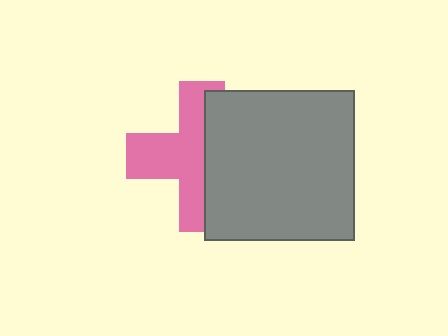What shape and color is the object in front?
The object in front is a gray square.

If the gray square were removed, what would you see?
You would see the complete pink cross.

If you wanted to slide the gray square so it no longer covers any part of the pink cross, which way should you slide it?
Slide it right — that is the most direct way to separate the two shapes.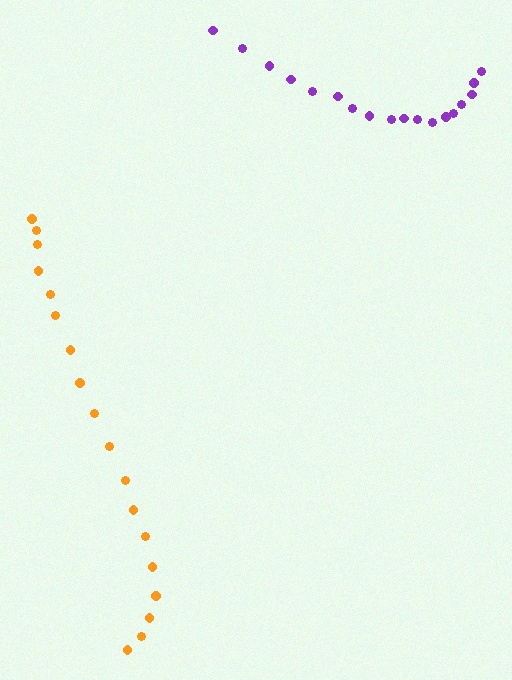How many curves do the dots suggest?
There are 2 distinct paths.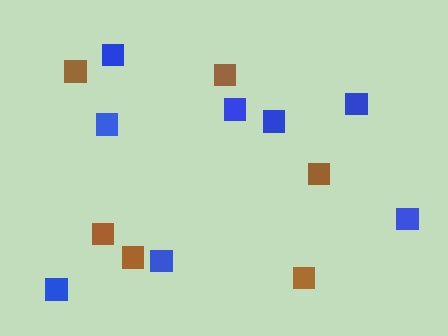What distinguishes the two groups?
There are 2 groups: one group of brown squares (6) and one group of blue squares (8).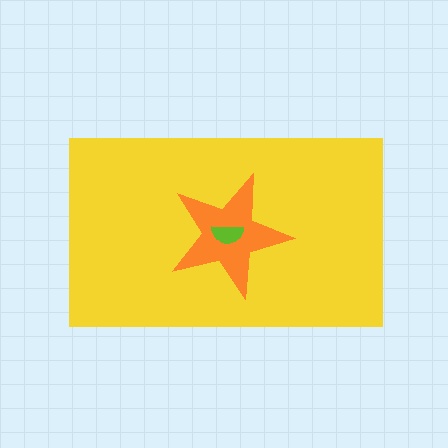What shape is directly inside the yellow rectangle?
The orange star.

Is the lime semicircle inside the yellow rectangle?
Yes.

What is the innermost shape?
The lime semicircle.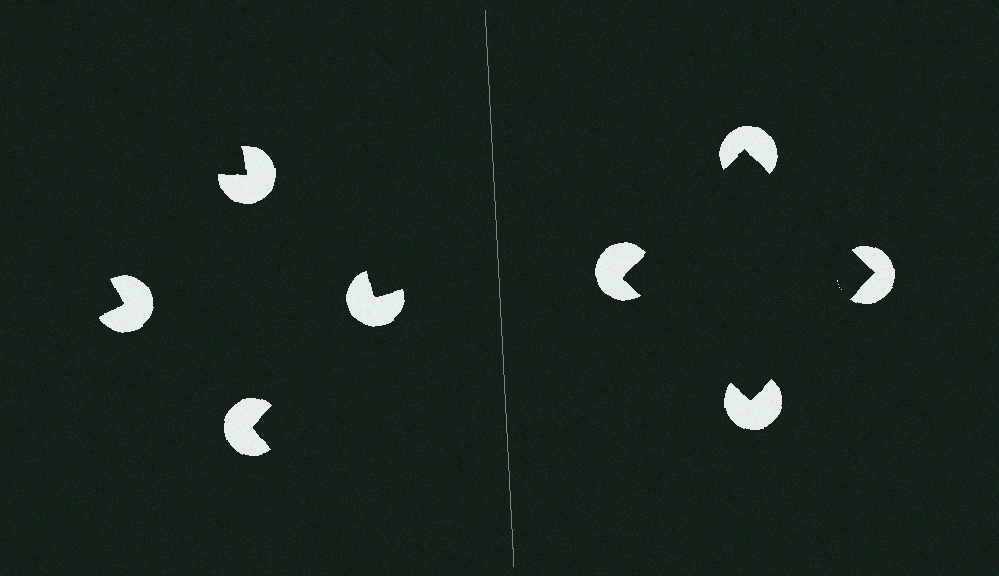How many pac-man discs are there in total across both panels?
8 — 4 on each side.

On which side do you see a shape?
An illusory square appears on the right side. On the left side the wedge cuts are rotated, so no coherent shape forms.